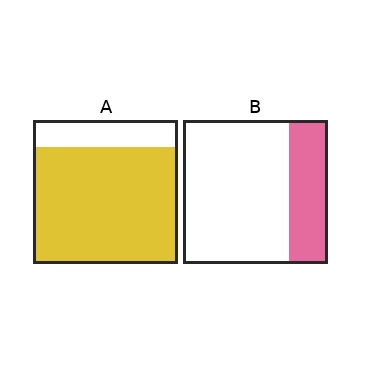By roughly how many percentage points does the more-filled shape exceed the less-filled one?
By roughly 55 percentage points (A over B).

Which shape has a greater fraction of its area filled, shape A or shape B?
Shape A.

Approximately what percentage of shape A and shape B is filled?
A is approximately 80% and B is approximately 25%.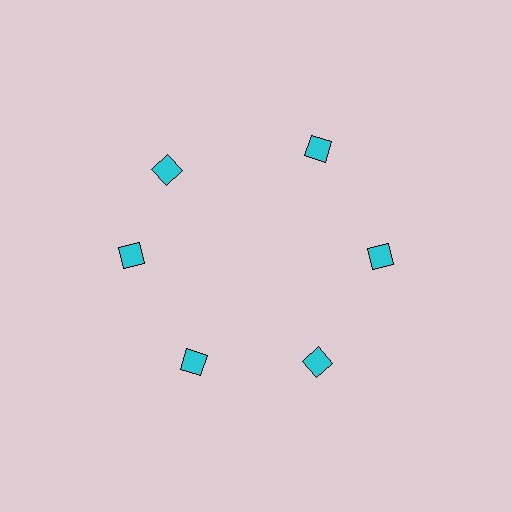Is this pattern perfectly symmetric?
No. The 6 cyan diamonds are arranged in a ring, but one element near the 11 o'clock position is rotated out of alignment along the ring, breaking the 6-fold rotational symmetry.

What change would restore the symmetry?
The symmetry would be restored by rotating it back into even spacing with its neighbors so that all 6 diamonds sit at equal angles and equal distance from the center.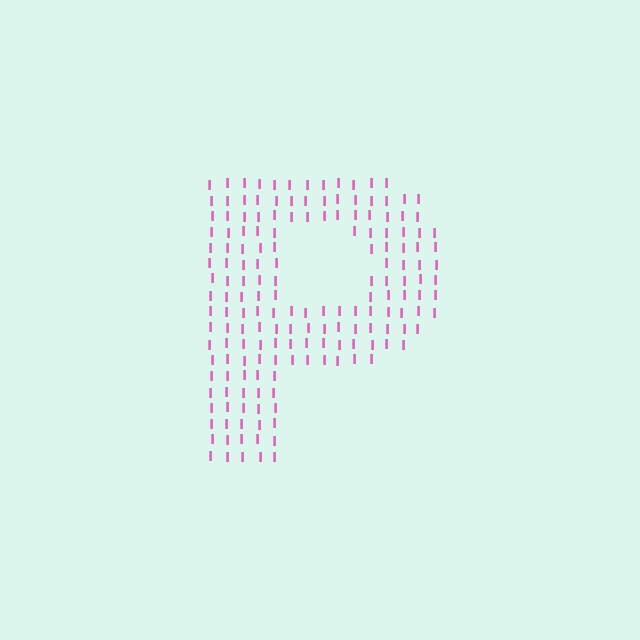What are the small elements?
The small elements are letter I's.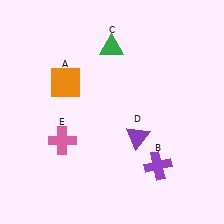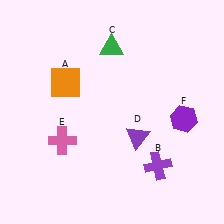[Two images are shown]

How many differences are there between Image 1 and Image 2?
There is 1 difference between the two images.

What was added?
A purple hexagon (F) was added in Image 2.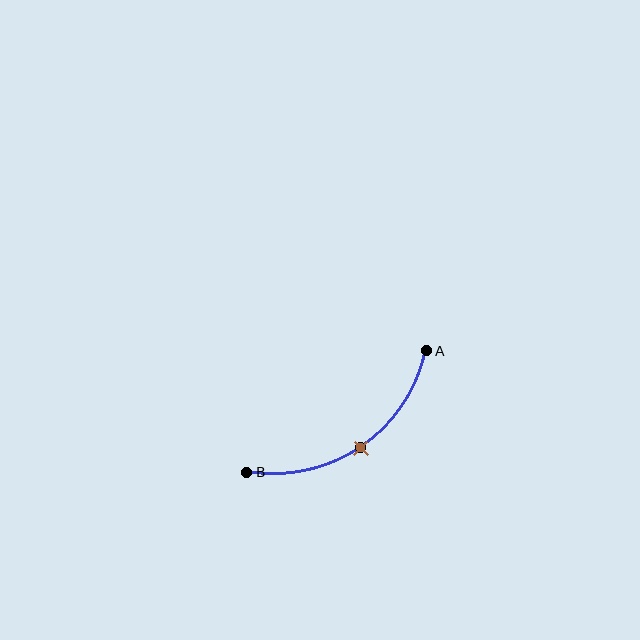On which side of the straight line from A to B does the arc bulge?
The arc bulges below and to the right of the straight line connecting A and B.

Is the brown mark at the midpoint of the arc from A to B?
Yes. The brown mark lies on the arc at equal arc-length from both A and B — it is the arc midpoint.